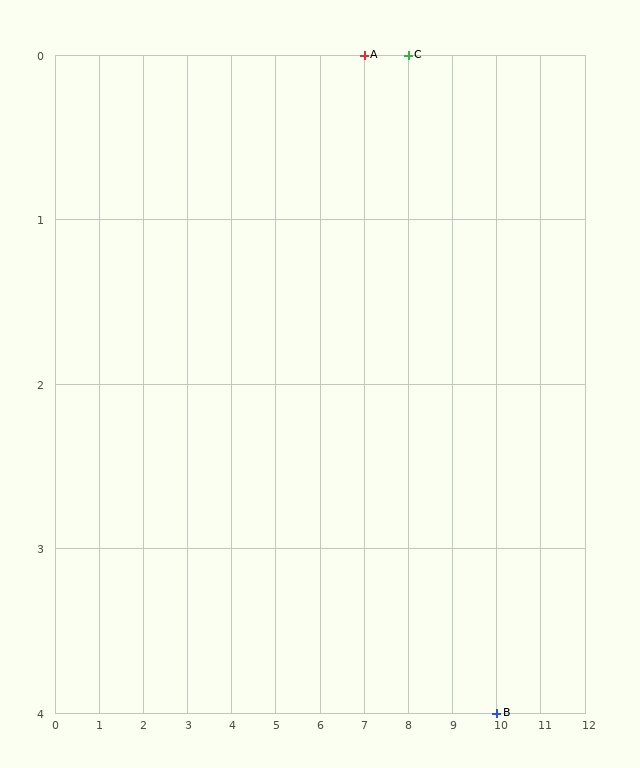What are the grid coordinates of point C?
Point C is at grid coordinates (8, 0).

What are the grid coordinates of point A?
Point A is at grid coordinates (7, 0).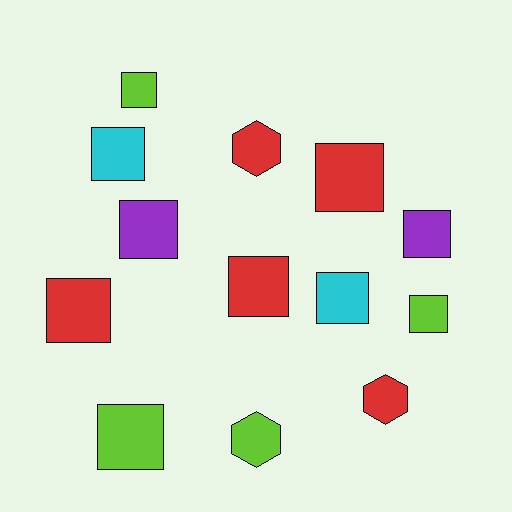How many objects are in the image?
There are 13 objects.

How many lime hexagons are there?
There is 1 lime hexagon.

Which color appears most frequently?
Red, with 5 objects.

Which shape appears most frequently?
Square, with 10 objects.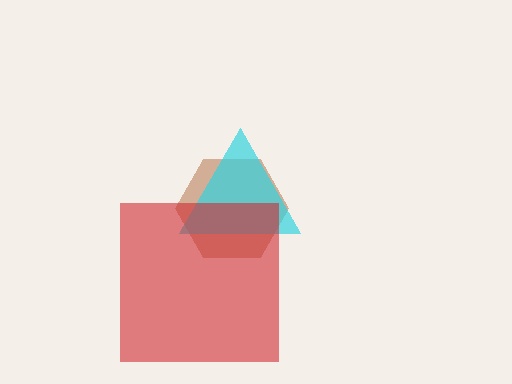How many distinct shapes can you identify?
There are 3 distinct shapes: a brown hexagon, a cyan triangle, a red square.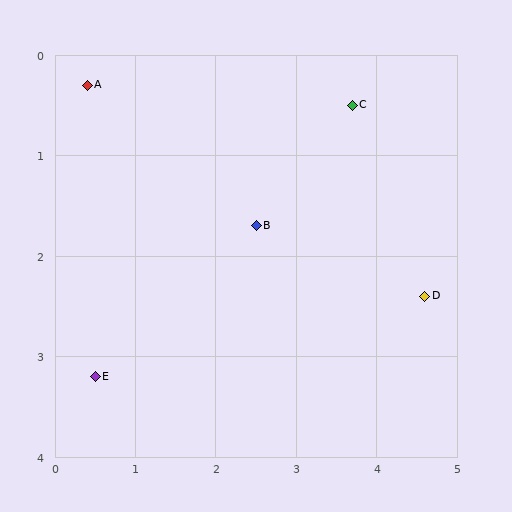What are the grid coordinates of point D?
Point D is at approximately (4.6, 2.4).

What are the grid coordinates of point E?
Point E is at approximately (0.5, 3.2).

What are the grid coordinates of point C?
Point C is at approximately (3.7, 0.5).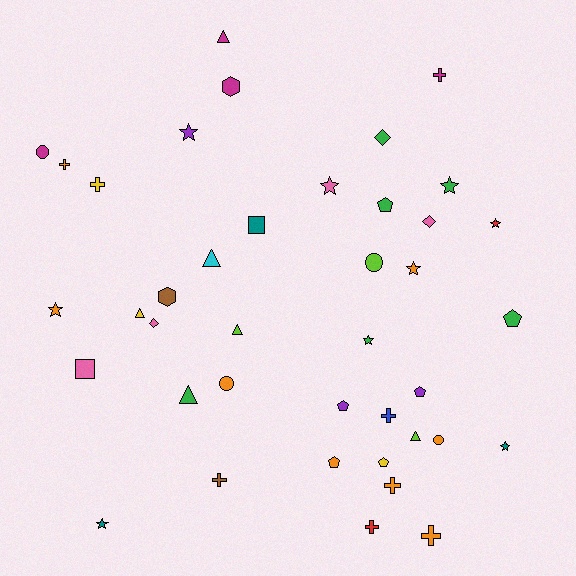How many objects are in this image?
There are 40 objects.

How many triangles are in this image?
There are 6 triangles.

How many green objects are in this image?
There are 6 green objects.